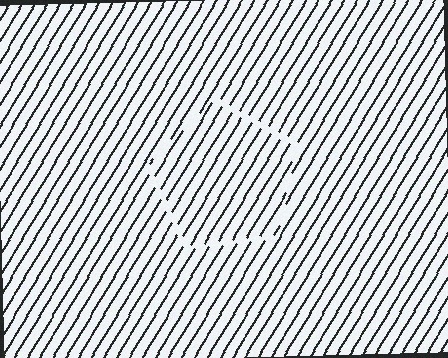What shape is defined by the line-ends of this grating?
An illusory pentagon. The interior of the shape contains the same grating, shifted by half a period — the contour is defined by the phase discontinuity where line-ends from the inner and outer gratings abut.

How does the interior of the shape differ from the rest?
The interior of the shape contains the same grating, shifted by half a period — the contour is defined by the phase discontinuity where line-ends from the inner and outer gratings abut.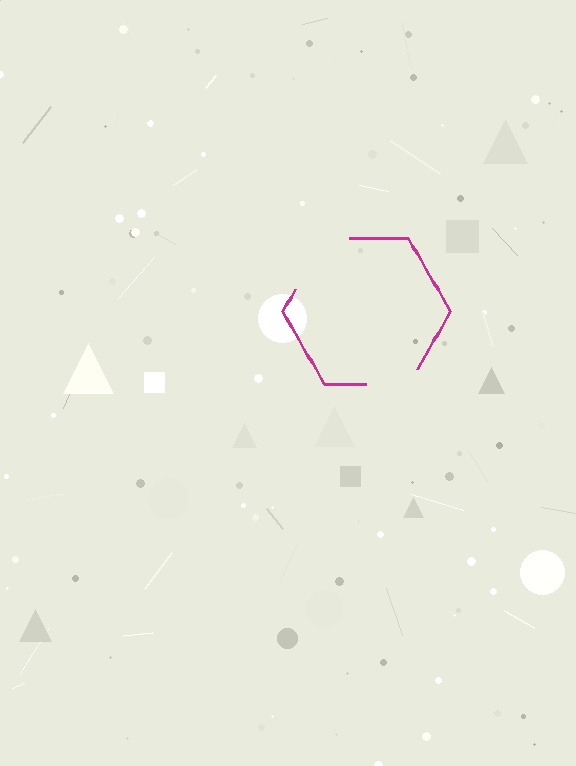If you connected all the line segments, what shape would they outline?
They would outline a hexagon.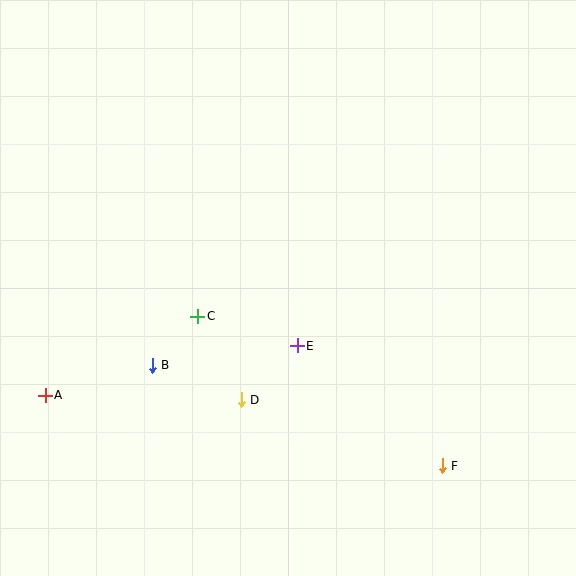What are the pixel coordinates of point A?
Point A is at (45, 395).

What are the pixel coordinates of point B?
Point B is at (152, 365).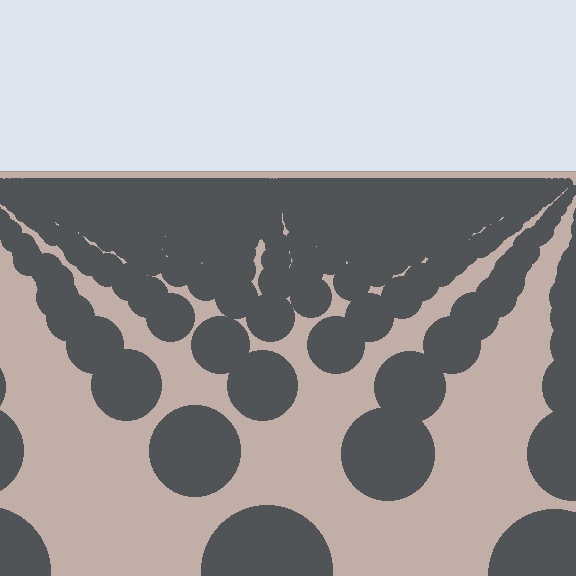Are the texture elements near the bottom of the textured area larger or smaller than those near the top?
Larger. Near the bottom, elements are closer to the viewer and appear at a bigger on-screen size.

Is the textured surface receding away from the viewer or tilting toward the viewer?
The surface is receding away from the viewer. Texture elements get smaller and denser toward the top.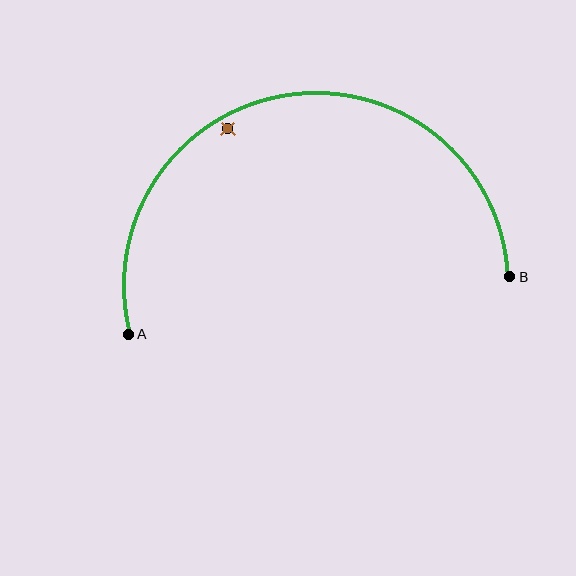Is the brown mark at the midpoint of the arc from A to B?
No — the brown mark does not lie on the arc at all. It sits slightly inside the curve.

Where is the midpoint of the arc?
The arc midpoint is the point on the curve farthest from the straight line joining A and B. It sits above that line.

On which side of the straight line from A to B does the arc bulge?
The arc bulges above the straight line connecting A and B.